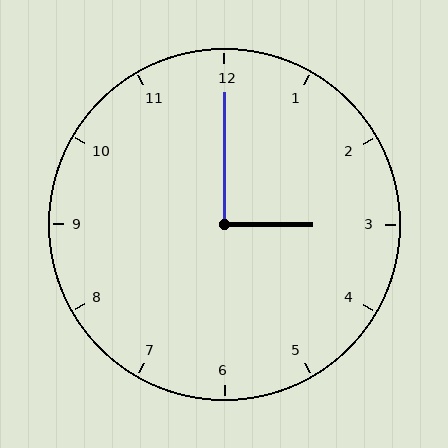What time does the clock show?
3:00.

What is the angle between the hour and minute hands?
Approximately 90 degrees.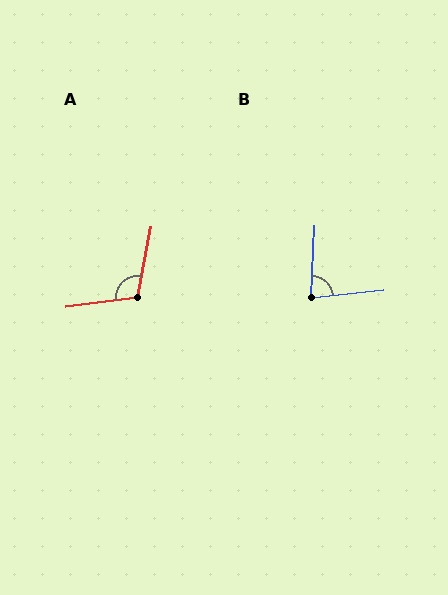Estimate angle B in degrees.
Approximately 81 degrees.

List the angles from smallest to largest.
B (81°), A (109°).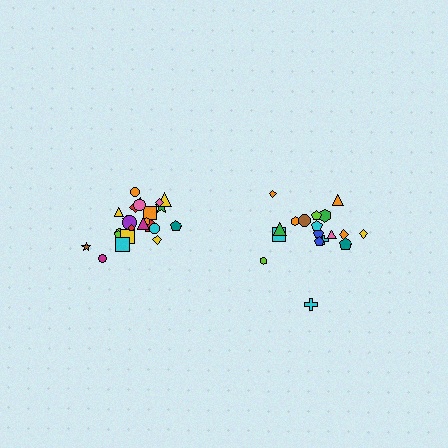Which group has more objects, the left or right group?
The left group.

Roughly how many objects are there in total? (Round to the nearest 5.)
Roughly 45 objects in total.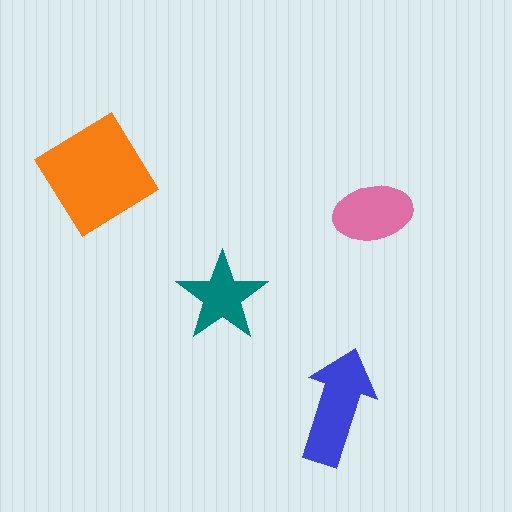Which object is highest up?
The orange diamond is topmost.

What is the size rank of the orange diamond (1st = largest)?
1st.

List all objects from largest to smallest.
The orange diamond, the blue arrow, the pink ellipse, the teal star.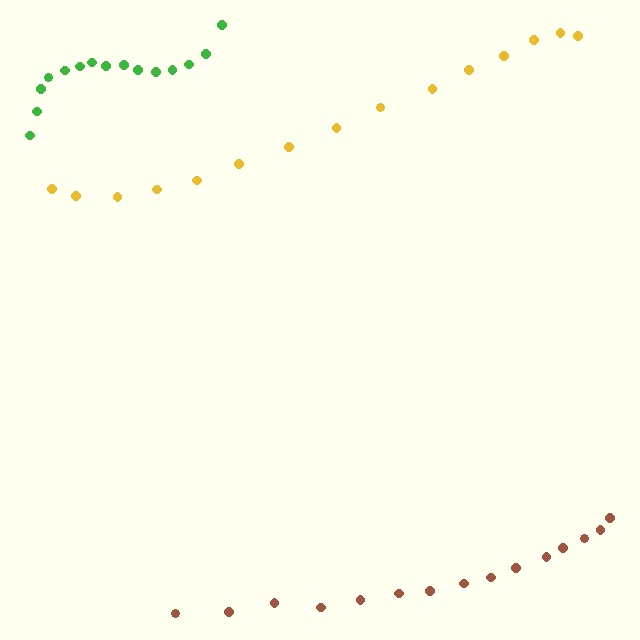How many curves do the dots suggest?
There are 3 distinct paths.